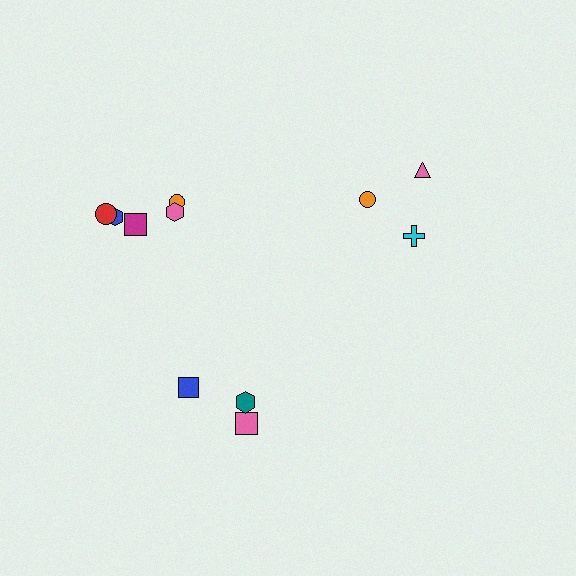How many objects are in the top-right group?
There are 3 objects.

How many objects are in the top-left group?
There are 5 objects.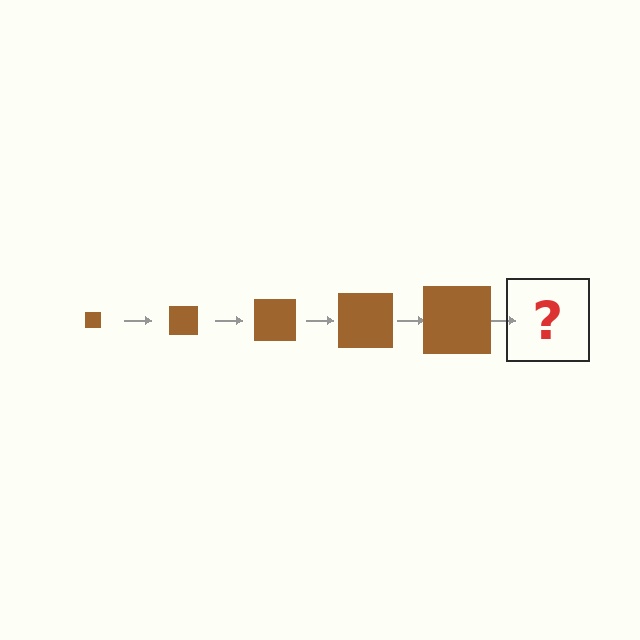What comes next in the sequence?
The next element should be a brown square, larger than the previous one.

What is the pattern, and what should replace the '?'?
The pattern is that the square gets progressively larger each step. The '?' should be a brown square, larger than the previous one.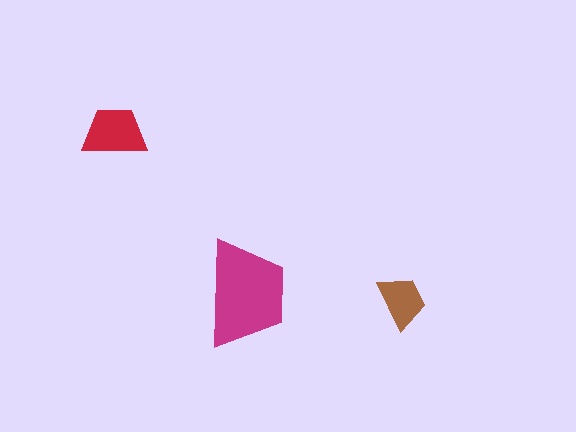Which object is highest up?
The red trapezoid is topmost.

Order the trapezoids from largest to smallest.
the magenta one, the red one, the brown one.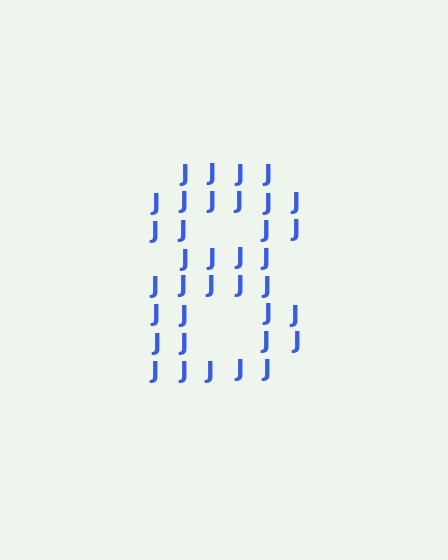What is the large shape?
The large shape is the digit 8.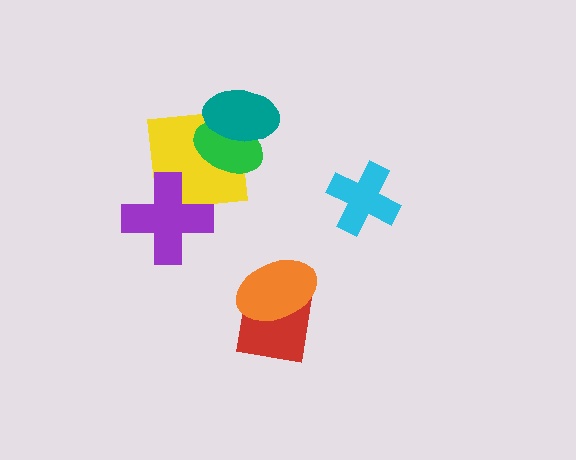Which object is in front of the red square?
The orange ellipse is in front of the red square.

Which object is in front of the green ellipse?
The teal ellipse is in front of the green ellipse.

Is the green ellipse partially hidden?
Yes, it is partially covered by another shape.